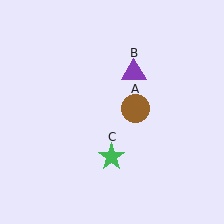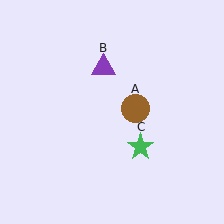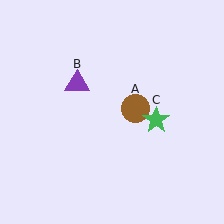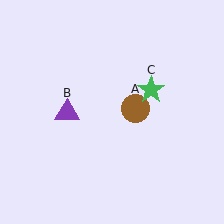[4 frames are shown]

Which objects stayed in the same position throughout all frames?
Brown circle (object A) remained stationary.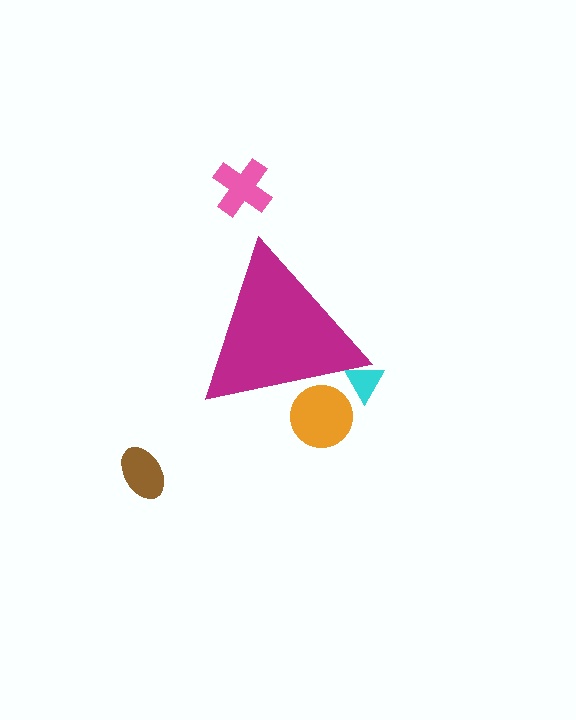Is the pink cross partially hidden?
No, the pink cross is fully visible.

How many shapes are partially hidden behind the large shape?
2 shapes are partially hidden.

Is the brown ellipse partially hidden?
No, the brown ellipse is fully visible.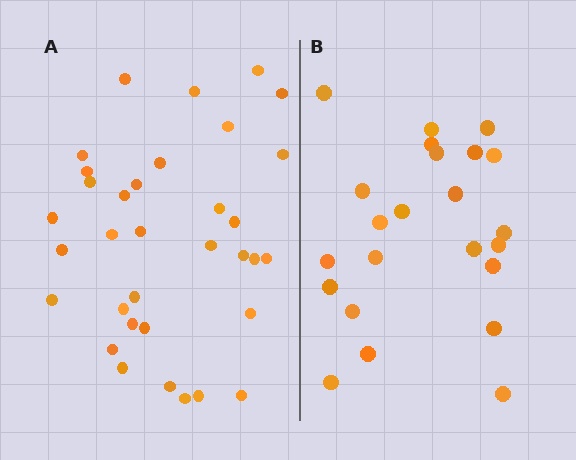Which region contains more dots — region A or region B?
Region A (the left region) has more dots.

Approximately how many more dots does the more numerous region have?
Region A has roughly 12 or so more dots than region B.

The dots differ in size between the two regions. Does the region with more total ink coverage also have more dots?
No. Region B has more total ink coverage because its dots are larger, but region A actually contains more individual dots. Total area can be misleading — the number of items is what matters here.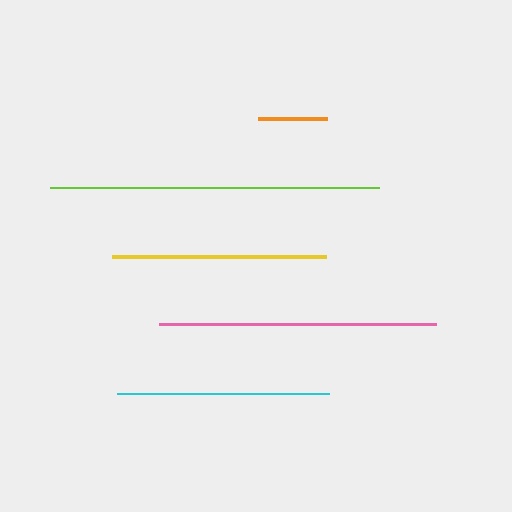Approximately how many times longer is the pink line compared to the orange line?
The pink line is approximately 4.0 times the length of the orange line.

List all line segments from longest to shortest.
From longest to shortest: lime, pink, yellow, cyan, orange.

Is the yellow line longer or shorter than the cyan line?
The yellow line is longer than the cyan line.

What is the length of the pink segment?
The pink segment is approximately 277 pixels long.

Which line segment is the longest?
The lime line is the longest at approximately 329 pixels.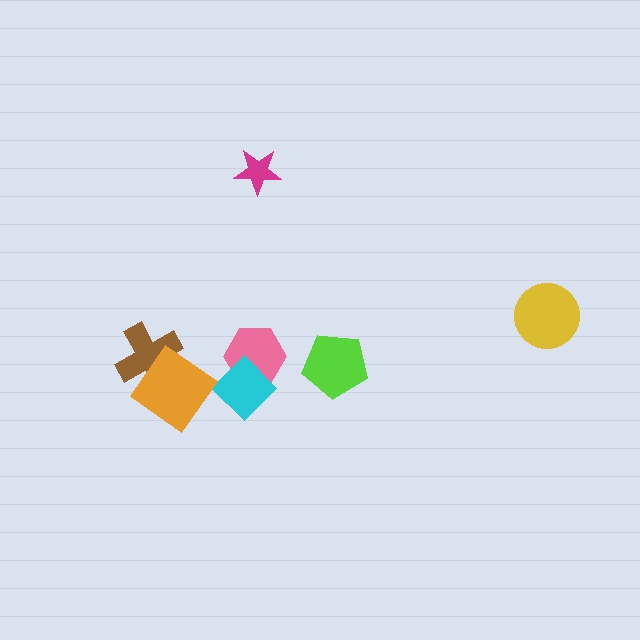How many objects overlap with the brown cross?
1 object overlaps with the brown cross.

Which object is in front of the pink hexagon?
The cyan diamond is in front of the pink hexagon.